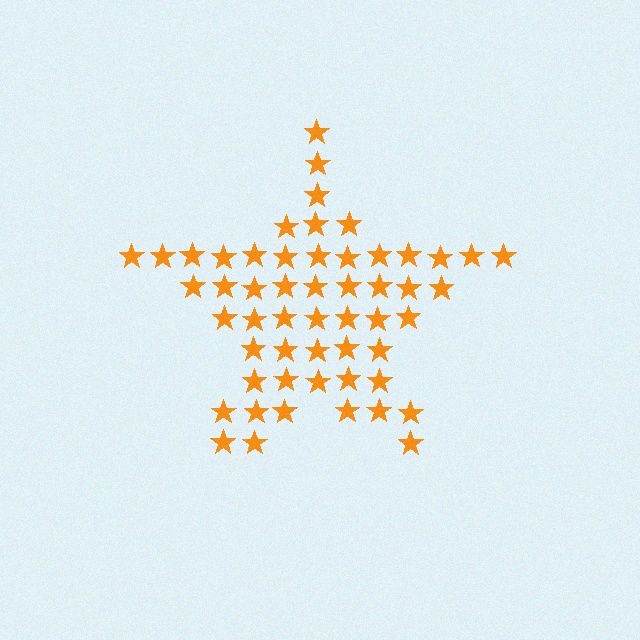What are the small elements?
The small elements are stars.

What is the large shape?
The large shape is a star.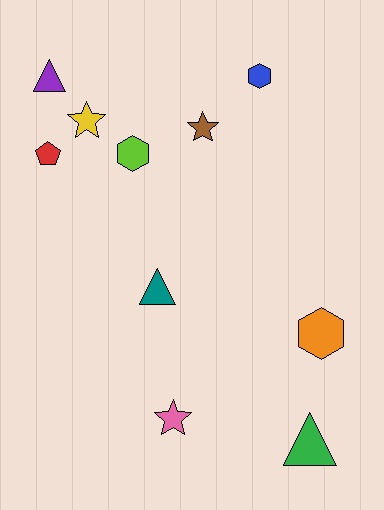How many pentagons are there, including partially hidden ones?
There is 1 pentagon.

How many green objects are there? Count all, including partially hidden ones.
There is 1 green object.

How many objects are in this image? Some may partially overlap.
There are 10 objects.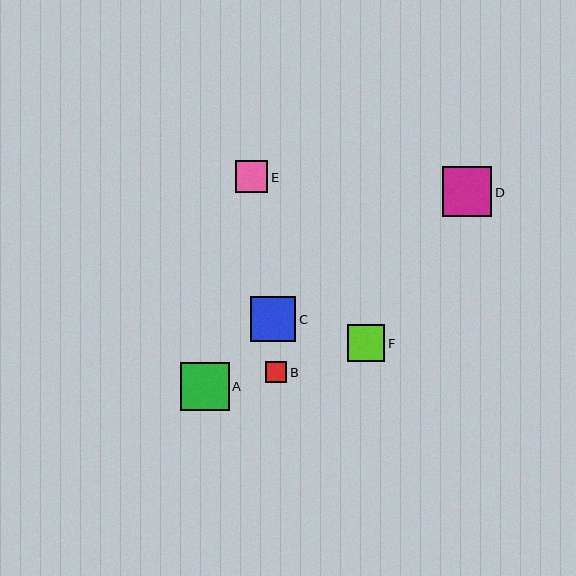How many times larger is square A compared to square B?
Square A is approximately 2.2 times the size of square B.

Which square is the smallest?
Square B is the smallest with a size of approximately 22 pixels.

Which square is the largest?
Square D is the largest with a size of approximately 50 pixels.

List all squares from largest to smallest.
From largest to smallest: D, A, C, F, E, B.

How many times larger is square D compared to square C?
Square D is approximately 1.1 times the size of square C.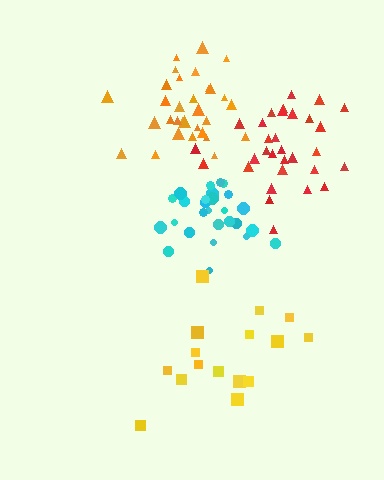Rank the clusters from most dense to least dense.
cyan, orange, red, yellow.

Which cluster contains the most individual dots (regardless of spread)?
Orange (31).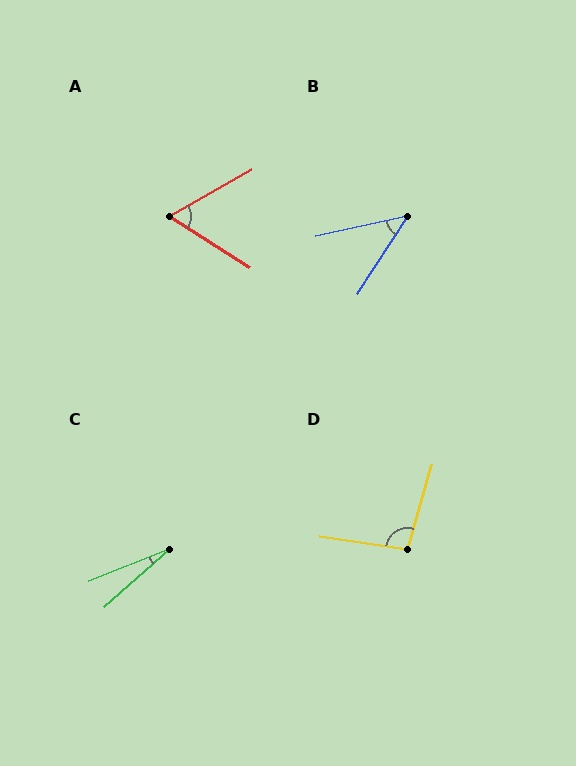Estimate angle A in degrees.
Approximately 62 degrees.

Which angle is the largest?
D, at approximately 98 degrees.